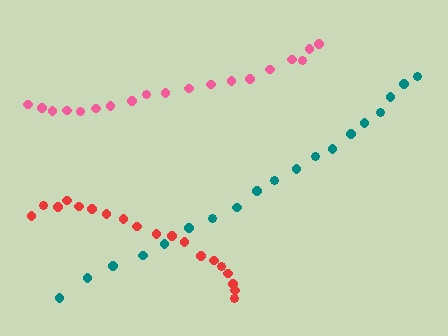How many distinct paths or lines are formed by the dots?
There are 3 distinct paths.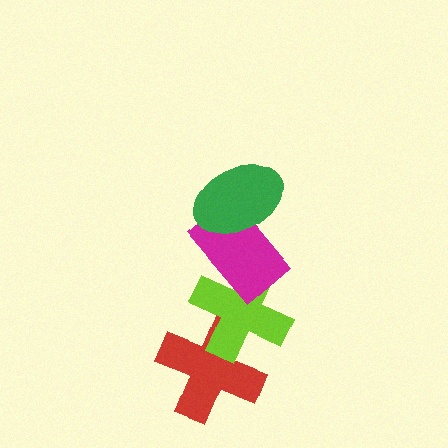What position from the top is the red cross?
The red cross is 4th from the top.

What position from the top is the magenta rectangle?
The magenta rectangle is 2nd from the top.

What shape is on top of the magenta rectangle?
The green ellipse is on top of the magenta rectangle.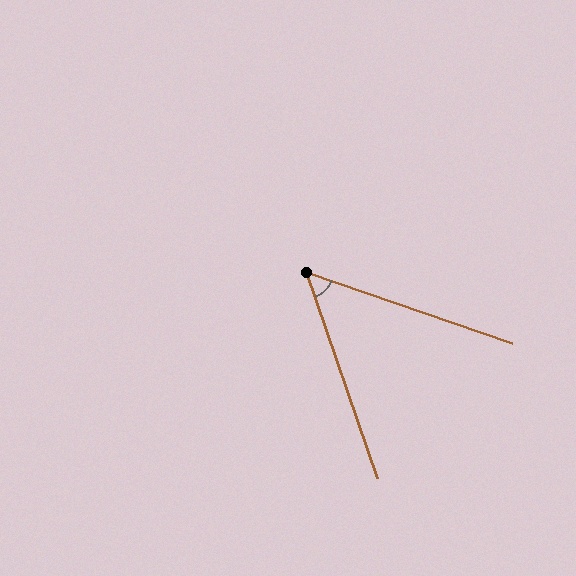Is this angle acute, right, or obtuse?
It is acute.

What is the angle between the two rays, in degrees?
Approximately 52 degrees.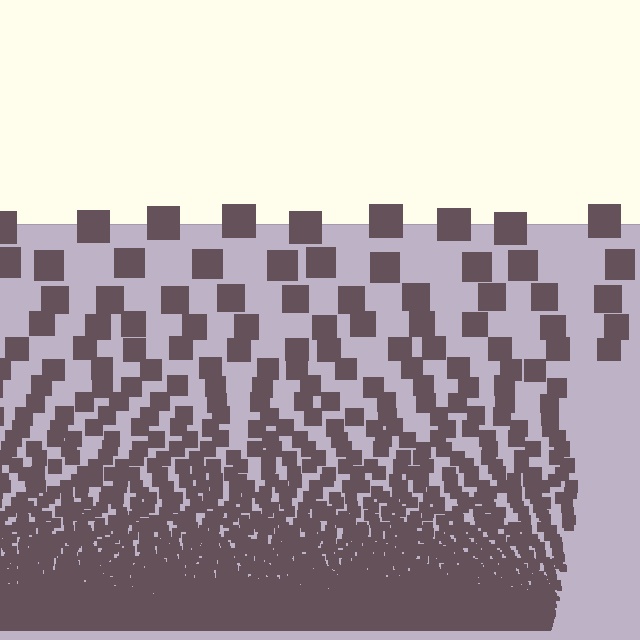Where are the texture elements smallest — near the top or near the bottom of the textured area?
Near the bottom.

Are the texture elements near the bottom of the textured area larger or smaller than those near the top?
Smaller. The gradient is inverted — elements near the bottom are smaller and denser.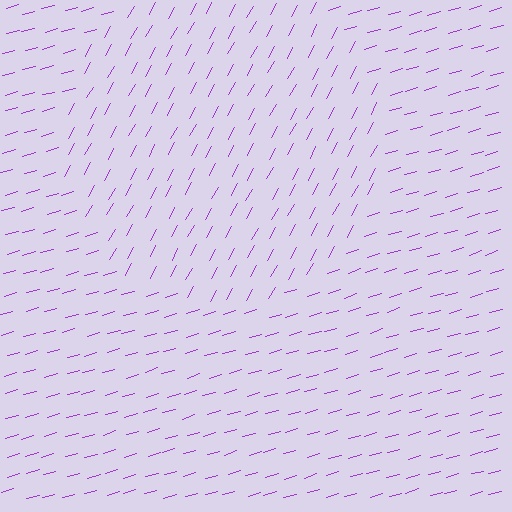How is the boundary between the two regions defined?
The boundary is defined purely by a change in line orientation (approximately 45 degrees difference). All lines are the same color and thickness.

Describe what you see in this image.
The image is filled with small purple line segments. A circle region in the image has lines oriented differently from the surrounding lines, creating a visible texture boundary.